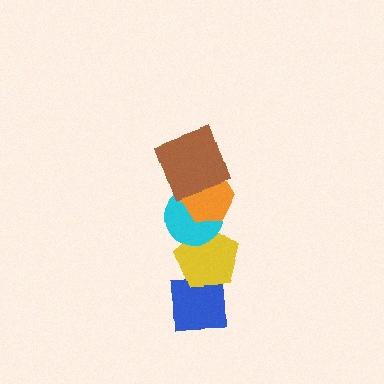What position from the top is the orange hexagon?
The orange hexagon is 2nd from the top.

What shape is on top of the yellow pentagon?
The cyan circle is on top of the yellow pentagon.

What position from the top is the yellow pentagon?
The yellow pentagon is 4th from the top.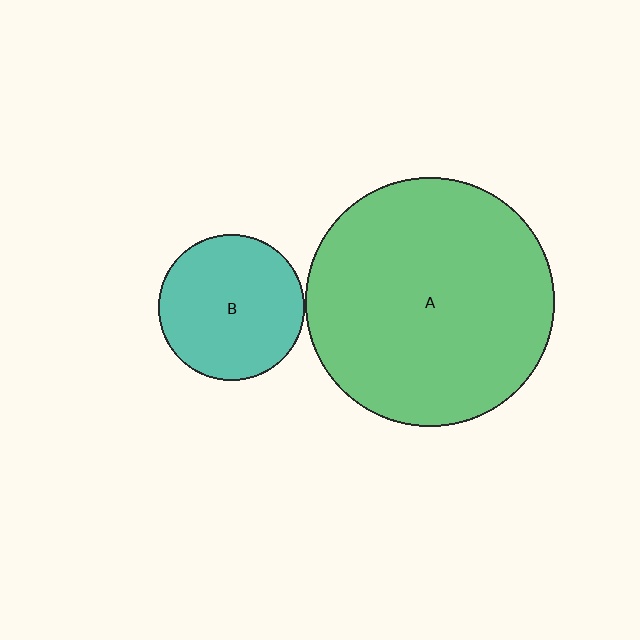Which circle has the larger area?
Circle A (green).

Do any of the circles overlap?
No, none of the circles overlap.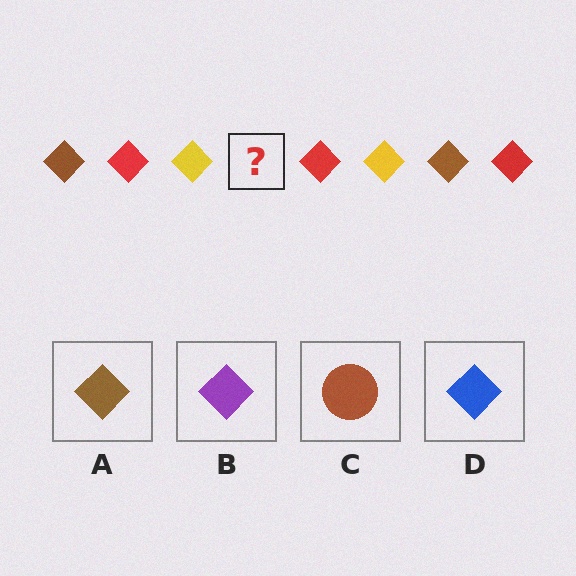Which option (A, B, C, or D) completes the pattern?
A.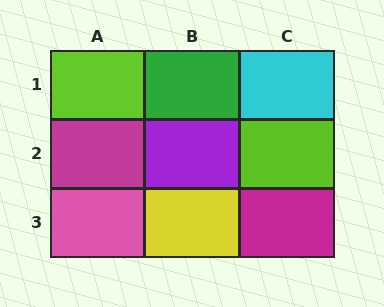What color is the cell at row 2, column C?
Lime.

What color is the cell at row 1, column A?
Lime.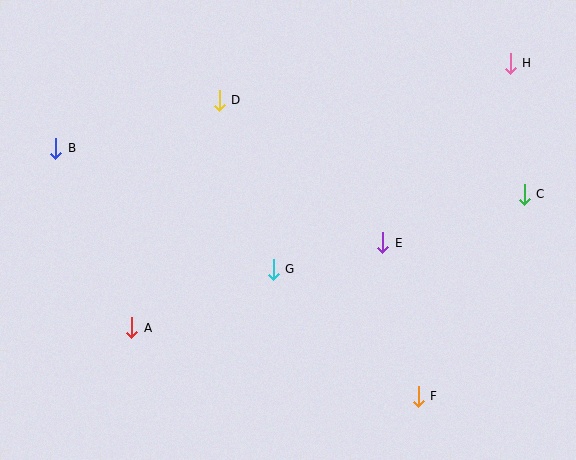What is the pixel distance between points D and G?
The distance between D and G is 177 pixels.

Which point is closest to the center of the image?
Point G at (273, 269) is closest to the center.